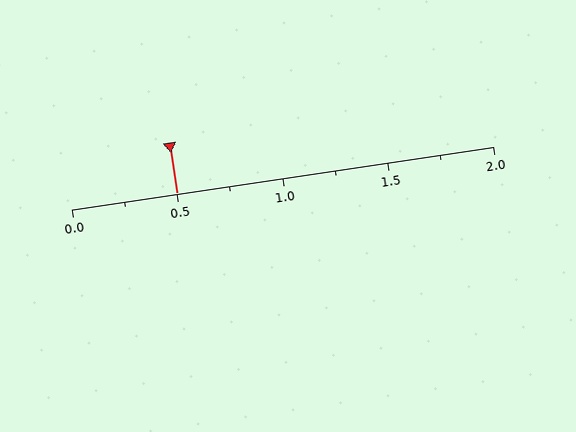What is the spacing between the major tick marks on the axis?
The major ticks are spaced 0.5 apart.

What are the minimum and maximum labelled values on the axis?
The axis runs from 0.0 to 2.0.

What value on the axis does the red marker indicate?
The marker indicates approximately 0.5.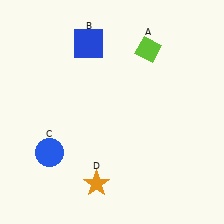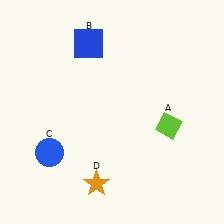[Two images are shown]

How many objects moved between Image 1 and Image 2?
1 object moved between the two images.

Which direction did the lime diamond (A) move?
The lime diamond (A) moved down.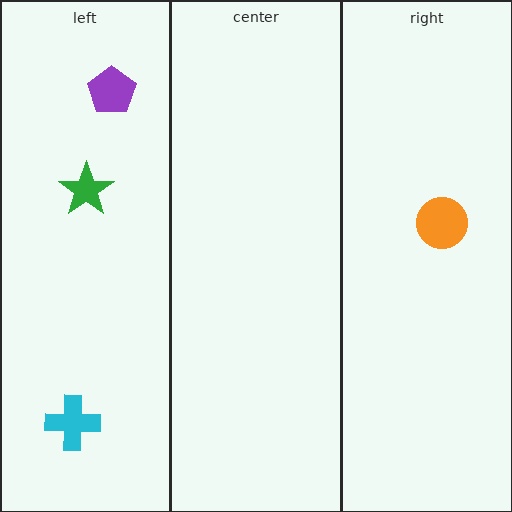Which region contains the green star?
The left region.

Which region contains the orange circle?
The right region.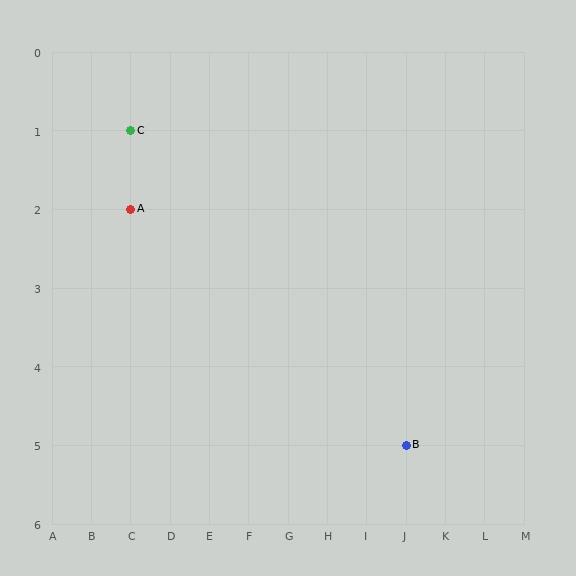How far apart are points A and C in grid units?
Points A and C are 1 row apart.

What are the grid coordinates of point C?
Point C is at grid coordinates (C, 1).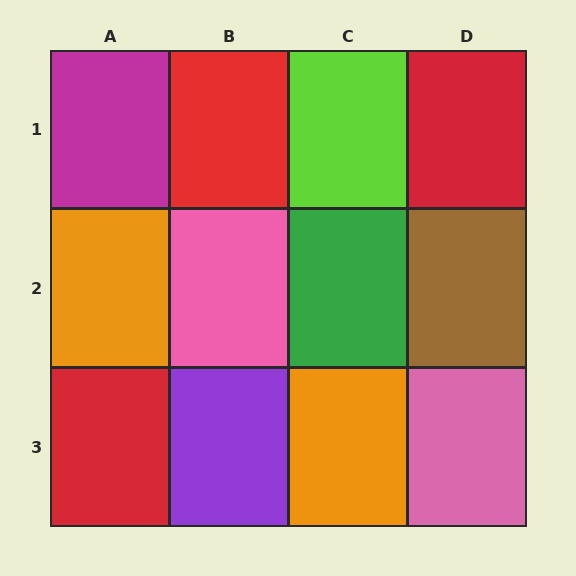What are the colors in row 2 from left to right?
Orange, pink, green, brown.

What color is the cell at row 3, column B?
Purple.